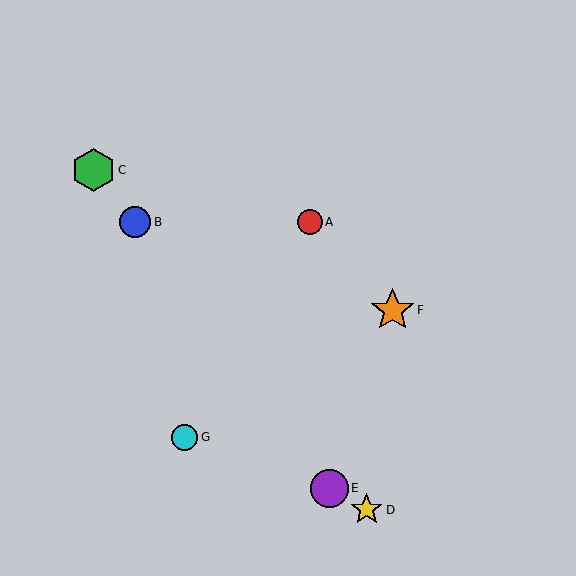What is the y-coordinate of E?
Object E is at y≈488.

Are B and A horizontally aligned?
Yes, both are at y≈222.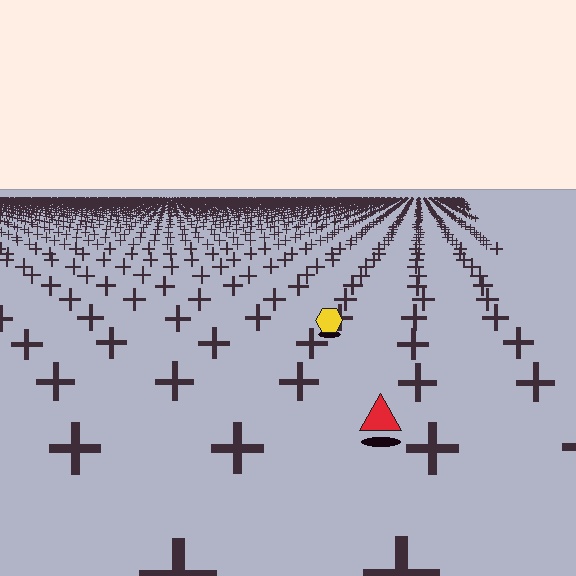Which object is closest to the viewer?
The red triangle is closest. The texture marks near it are larger and more spread out.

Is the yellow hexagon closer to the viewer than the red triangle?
No. The red triangle is closer — you can tell from the texture gradient: the ground texture is coarser near it.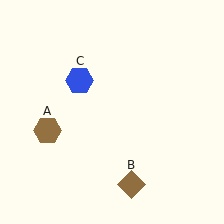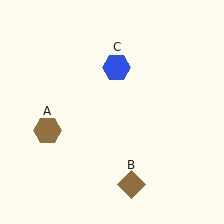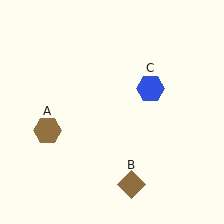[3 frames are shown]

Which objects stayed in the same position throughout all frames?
Brown hexagon (object A) and brown diamond (object B) remained stationary.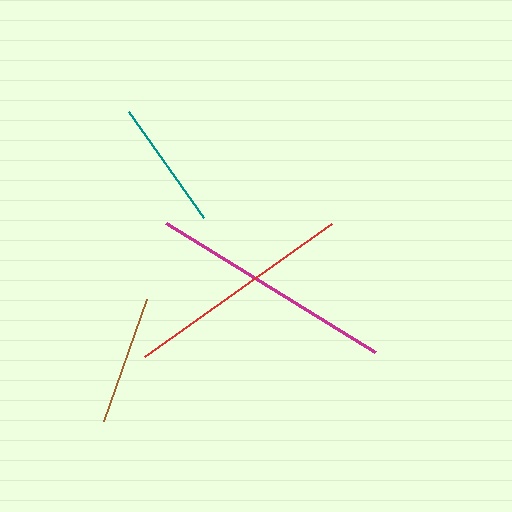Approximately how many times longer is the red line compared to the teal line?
The red line is approximately 1.8 times the length of the teal line.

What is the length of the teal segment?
The teal segment is approximately 130 pixels long.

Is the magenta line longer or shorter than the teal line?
The magenta line is longer than the teal line.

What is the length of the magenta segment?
The magenta segment is approximately 246 pixels long.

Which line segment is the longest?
The magenta line is the longest at approximately 246 pixels.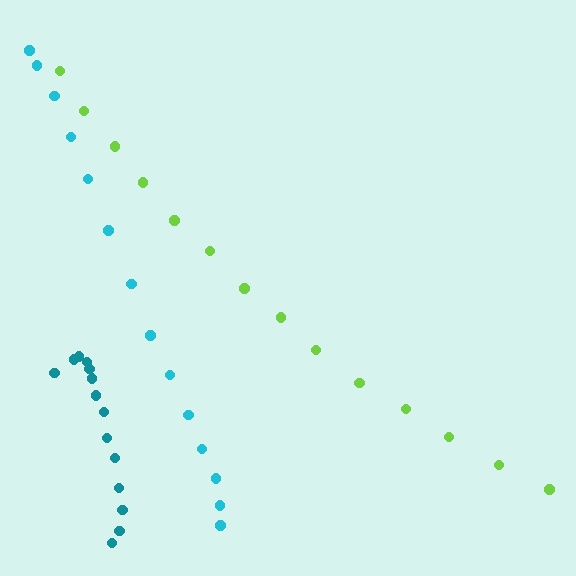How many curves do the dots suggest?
There are 3 distinct paths.